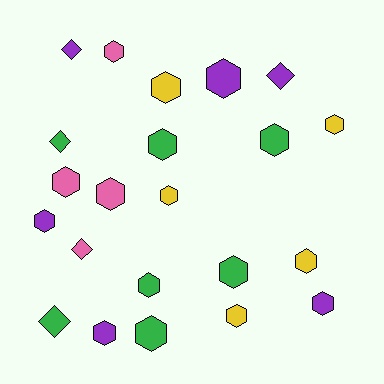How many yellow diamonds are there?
There are no yellow diamonds.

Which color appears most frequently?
Green, with 7 objects.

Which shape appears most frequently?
Hexagon, with 17 objects.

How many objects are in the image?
There are 22 objects.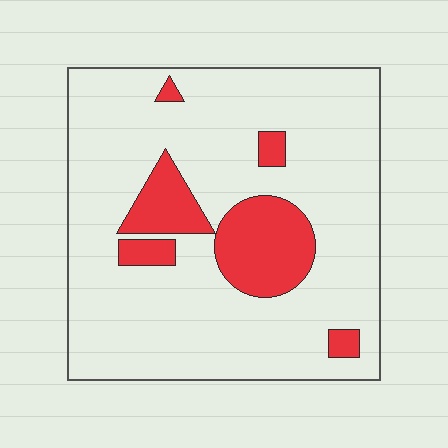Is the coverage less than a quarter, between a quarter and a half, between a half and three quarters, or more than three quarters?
Less than a quarter.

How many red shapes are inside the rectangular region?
6.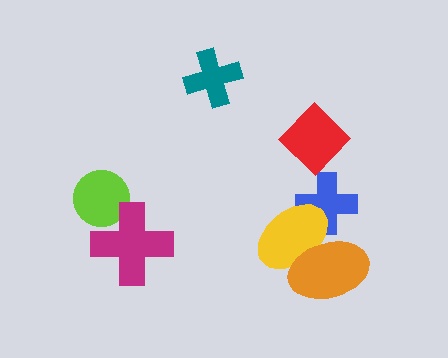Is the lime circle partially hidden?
Yes, it is partially covered by another shape.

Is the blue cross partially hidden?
Yes, it is partially covered by another shape.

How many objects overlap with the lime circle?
1 object overlaps with the lime circle.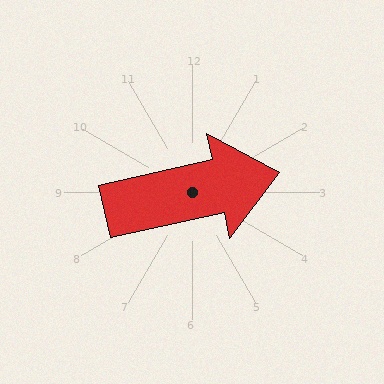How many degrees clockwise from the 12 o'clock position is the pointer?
Approximately 78 degrees.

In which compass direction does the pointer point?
East.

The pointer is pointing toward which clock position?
Roughly 3 o'clock.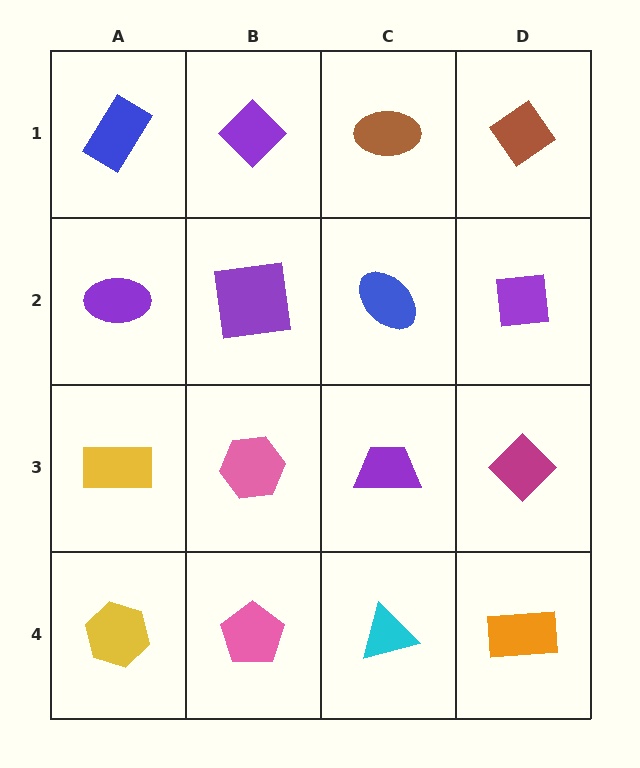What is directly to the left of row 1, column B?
A blue rectangle.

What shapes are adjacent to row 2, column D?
A brown diamond (row 1, column D), a magenta diamond (row 3, column D), a blue ellipse (row 2, column C).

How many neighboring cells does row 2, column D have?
3.